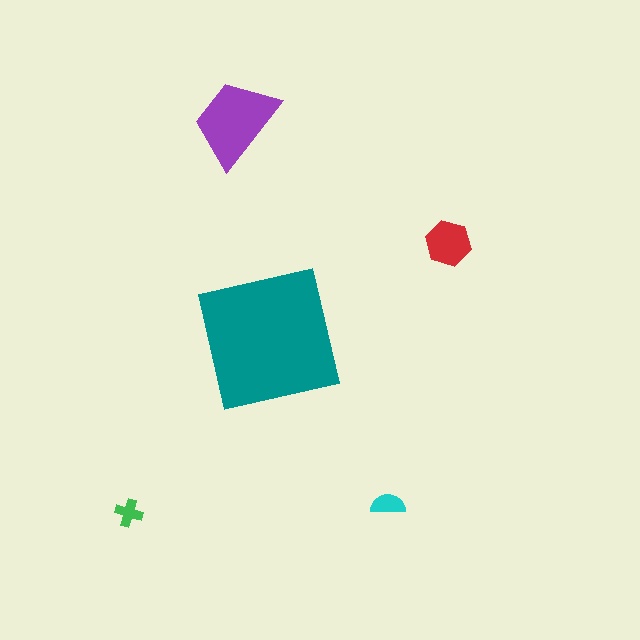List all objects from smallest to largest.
The green cross, the cyan semicircle, the red hexagon, the purple trapezoid, the teal square.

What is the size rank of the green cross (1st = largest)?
5th.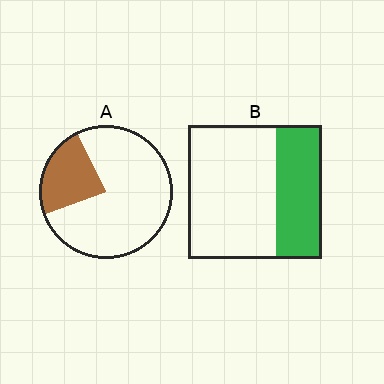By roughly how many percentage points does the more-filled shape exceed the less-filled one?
By roughly 10 percentage points (B over A).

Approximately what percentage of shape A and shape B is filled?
A is approximately 25% and B is approximately 35%.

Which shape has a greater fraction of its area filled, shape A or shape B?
Shape B.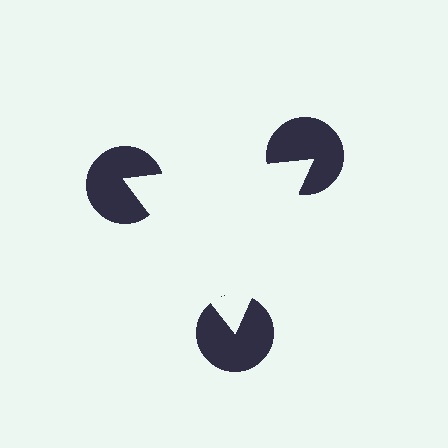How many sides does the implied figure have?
3 sides.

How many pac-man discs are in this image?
There are 3 — one at each vertex of the illusory triangle.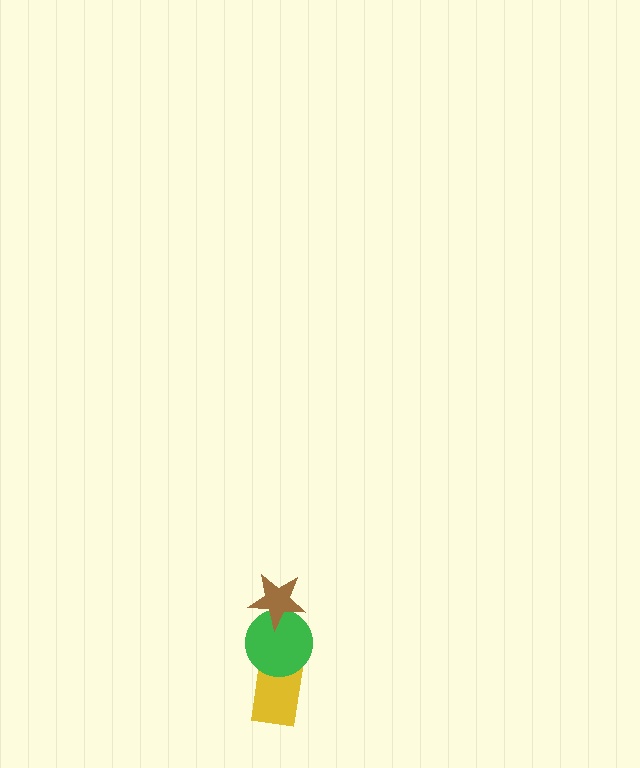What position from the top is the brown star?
The brown star is 1st from the top.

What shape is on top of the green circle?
The brown star is on top of the green circle.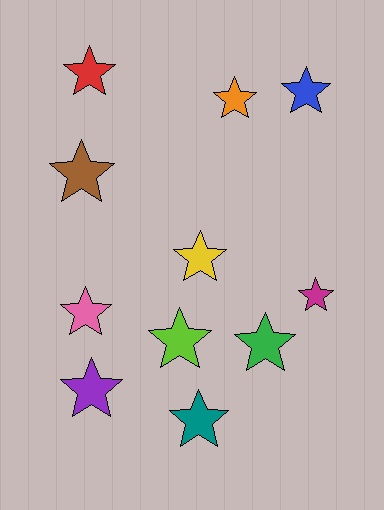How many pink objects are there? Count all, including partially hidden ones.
There is 1 pink object.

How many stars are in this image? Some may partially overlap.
There are 11 stars.